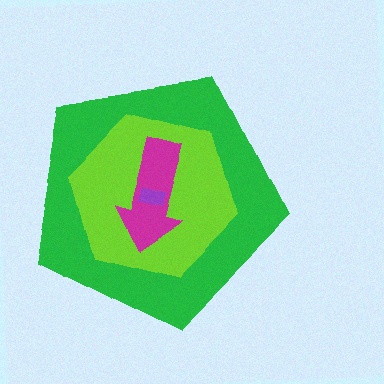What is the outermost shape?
The green pentagon.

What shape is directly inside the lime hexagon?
The magenta arrow.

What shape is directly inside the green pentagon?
The lime hexagon.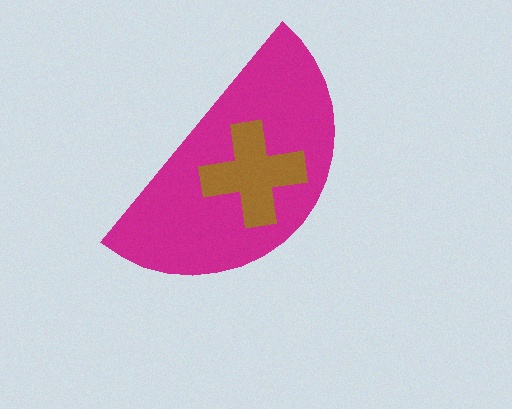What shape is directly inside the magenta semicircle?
The brown cross.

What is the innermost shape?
The brown cross.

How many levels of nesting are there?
2.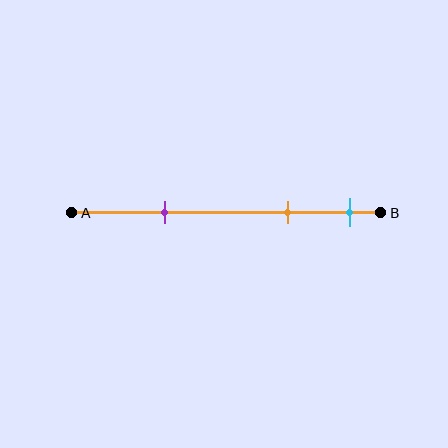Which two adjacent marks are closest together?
The orange and cyan marks are the closest adjacent pair.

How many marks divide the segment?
There are 3 marks dividing the segment.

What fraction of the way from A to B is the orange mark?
The orange mark is approximately 70% (0.7) of the way from A to B.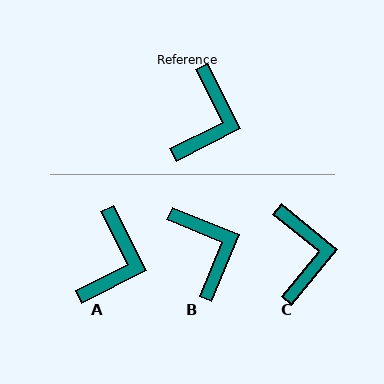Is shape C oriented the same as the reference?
No, it is off by about 24 degrees.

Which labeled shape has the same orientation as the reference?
A.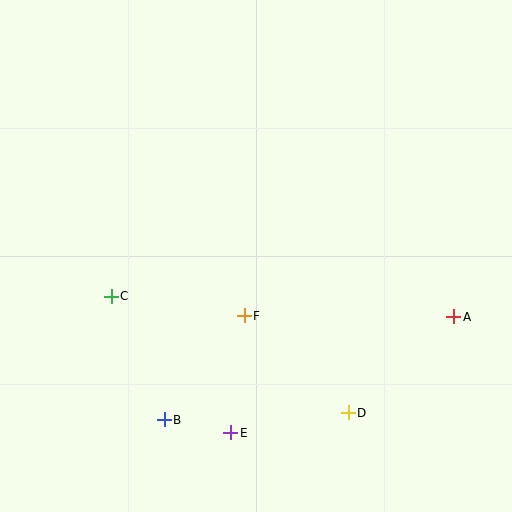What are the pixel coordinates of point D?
Point D is at (348, 413).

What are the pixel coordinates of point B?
Point B is at (164, 420).